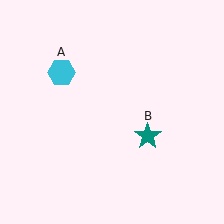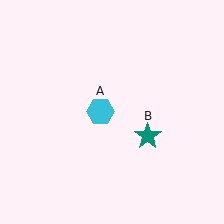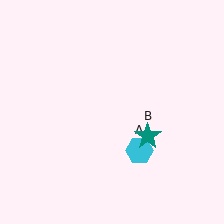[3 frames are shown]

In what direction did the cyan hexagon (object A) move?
The cyan hexagon (object A) moved down and to the right.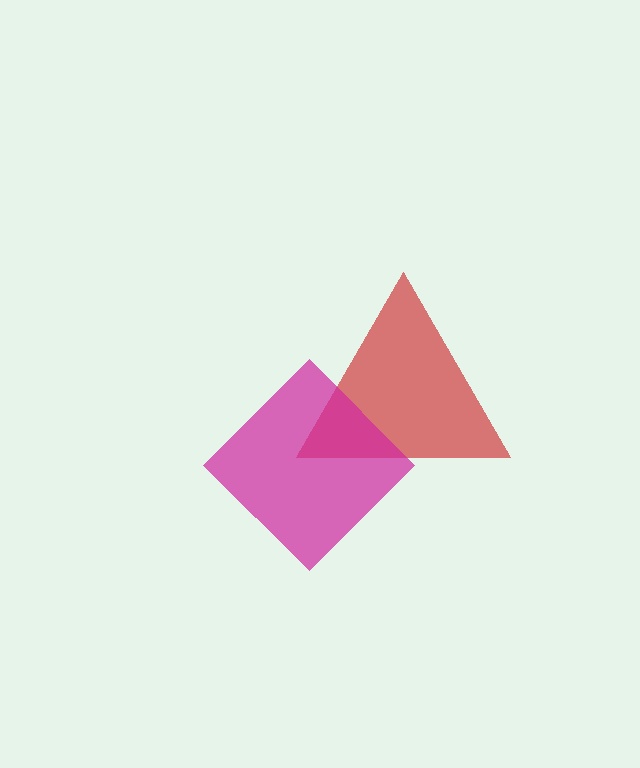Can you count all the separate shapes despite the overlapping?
Yes, there are 2 separate shapes.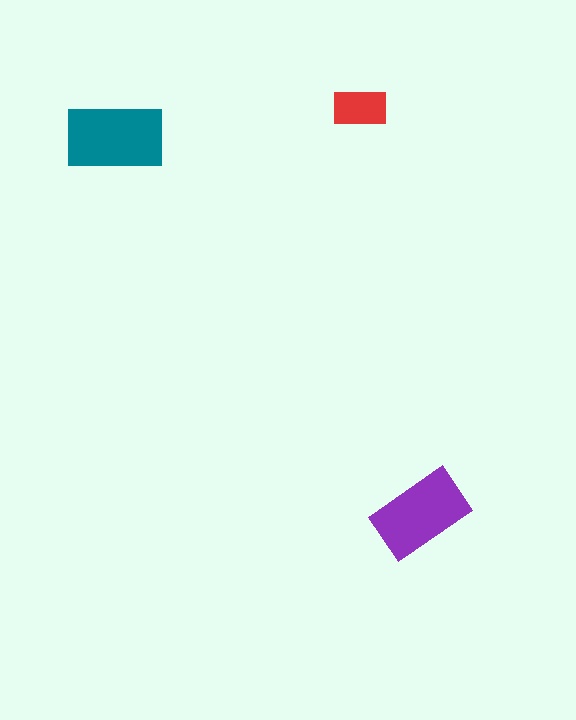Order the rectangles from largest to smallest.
the teal one, the purple one, the red one.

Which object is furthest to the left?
The teal rectangle is leftmost.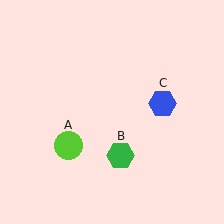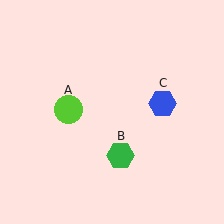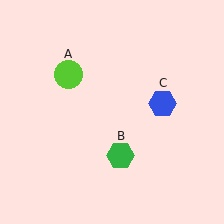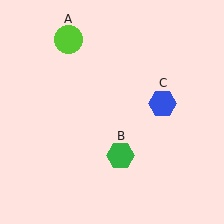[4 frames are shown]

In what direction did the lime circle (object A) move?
The lime circle (object A) moved up.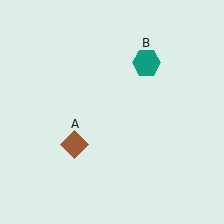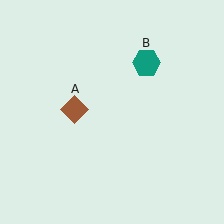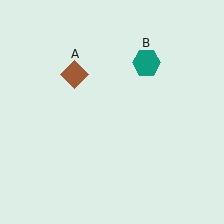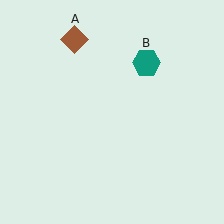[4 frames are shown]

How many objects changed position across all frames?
1 object changed position: brown diamond (object A).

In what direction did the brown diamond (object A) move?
The brown diamond (object A) moved up.